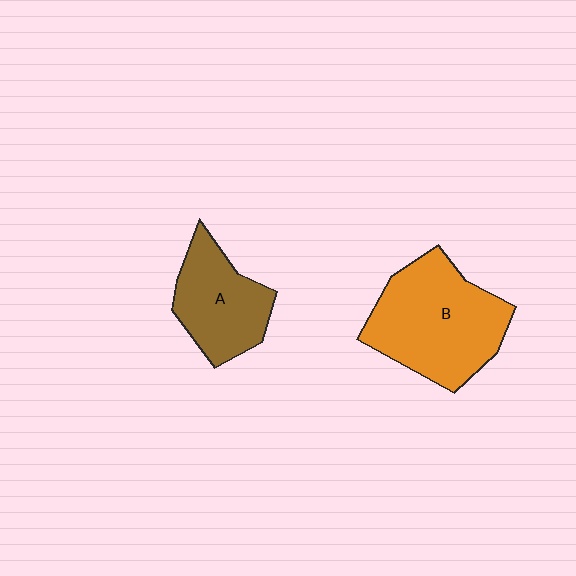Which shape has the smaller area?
Shape A (brown).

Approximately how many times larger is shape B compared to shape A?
Approximately 1.5 times.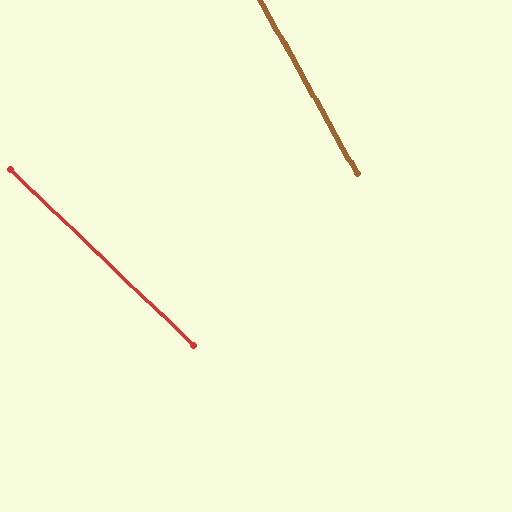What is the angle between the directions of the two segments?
Approximately 17 degrees.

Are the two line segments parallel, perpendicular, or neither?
Neither parallel nor perpendicular — they differ by about 17°.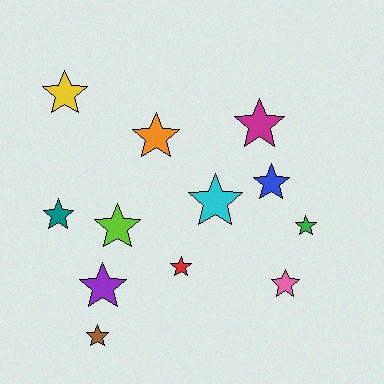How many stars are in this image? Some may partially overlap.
There are 12 stars.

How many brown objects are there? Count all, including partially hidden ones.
There is 1 brown object.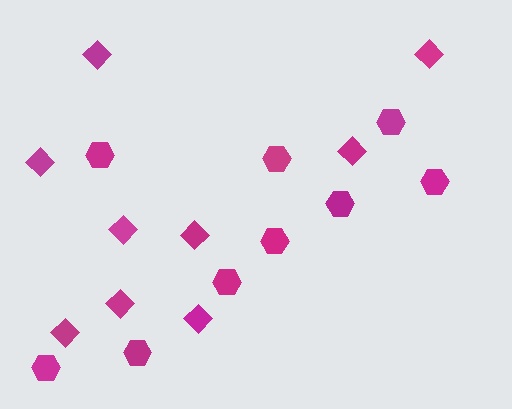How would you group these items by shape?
There are 2 groups: one group of diamonds (9) and one group of hexagons (9).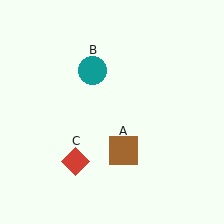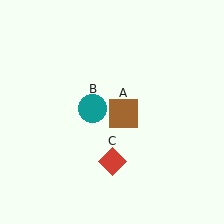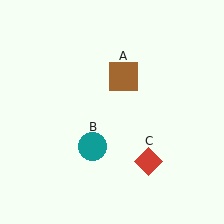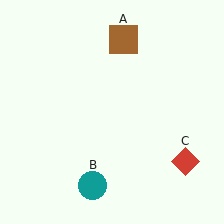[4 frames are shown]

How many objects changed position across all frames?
3 objects changed position: brown square (object A), teal circle (object B), red diamond (object C).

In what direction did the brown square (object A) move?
The brown square (object A) moved up.